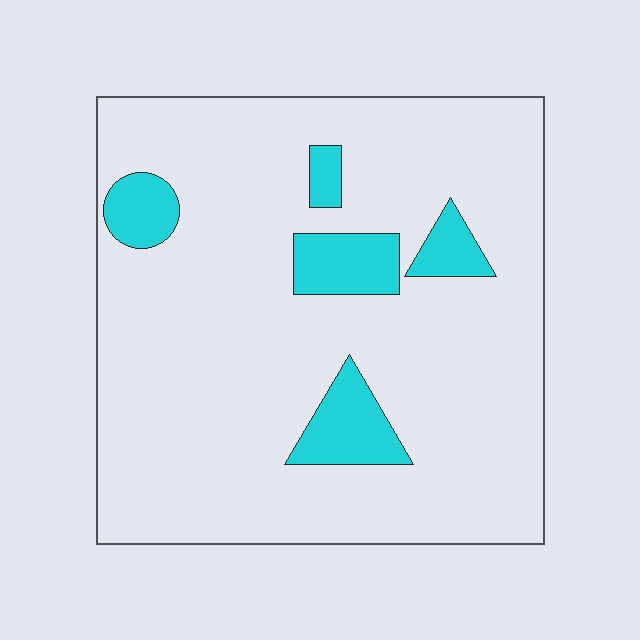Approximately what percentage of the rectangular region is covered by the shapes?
Approximately 10%.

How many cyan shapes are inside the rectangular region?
5.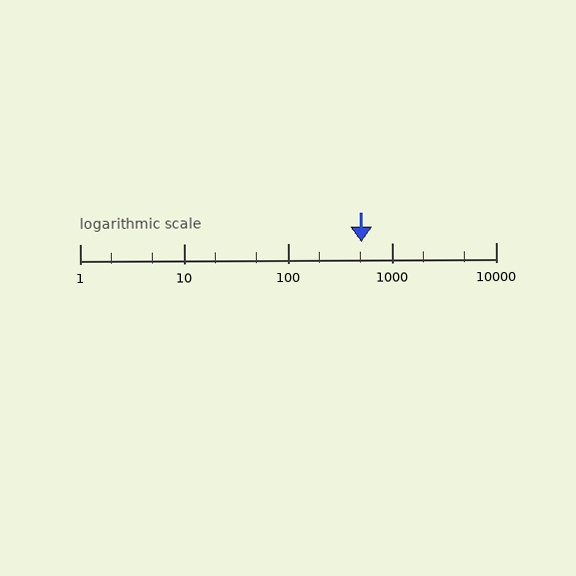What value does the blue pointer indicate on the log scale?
The pointer indicates approximately 510.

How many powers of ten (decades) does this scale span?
The scale spans 4 decades, from 1 to 10000.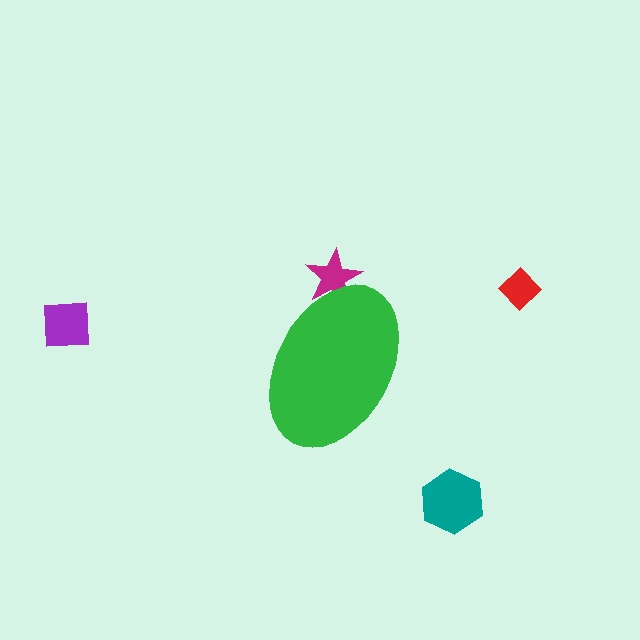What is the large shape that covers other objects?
A green ellipse.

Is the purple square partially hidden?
No, the purple square is fully visible.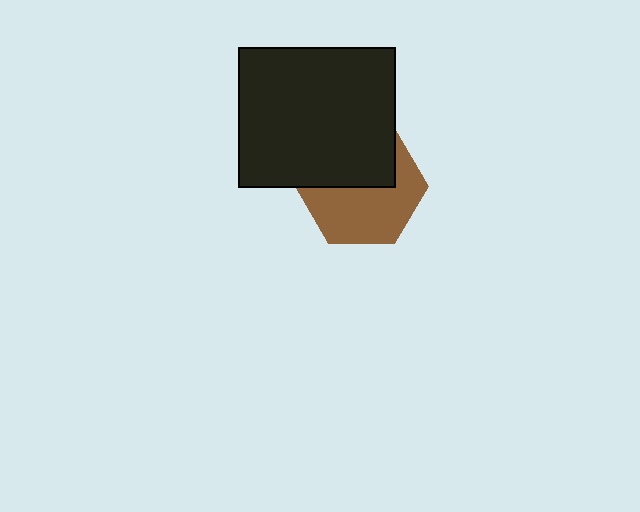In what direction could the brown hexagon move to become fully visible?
The brown hexagon could move down. That would shift it out from behind the black rectangle entirely.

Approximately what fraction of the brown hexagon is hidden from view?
Roughly 43% of the brown hexagon is hidden behind the black rectangle.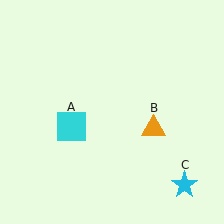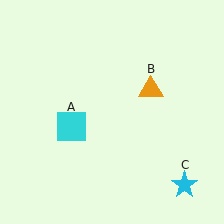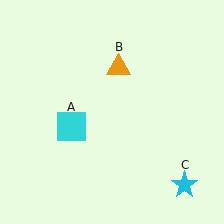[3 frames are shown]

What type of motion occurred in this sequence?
The orange triangle (object B) rotated counterclockwise around the center of the scene.